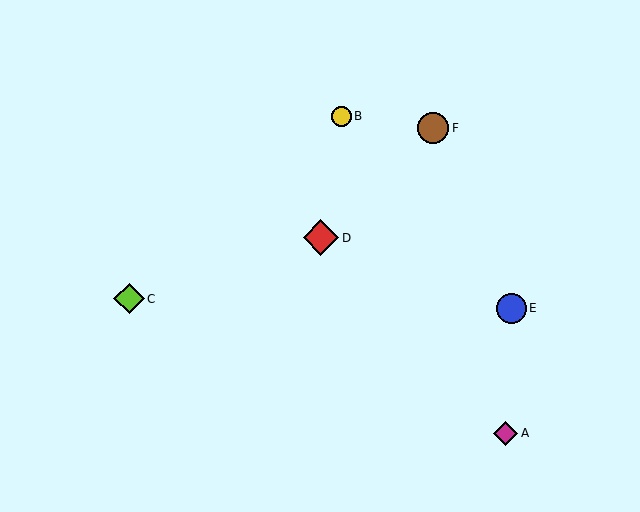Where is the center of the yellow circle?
The center of the yellow circle is at (341, 116).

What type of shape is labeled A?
Shape A is a magenta diamond.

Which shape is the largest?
The red diamond (labeled D) is the largest.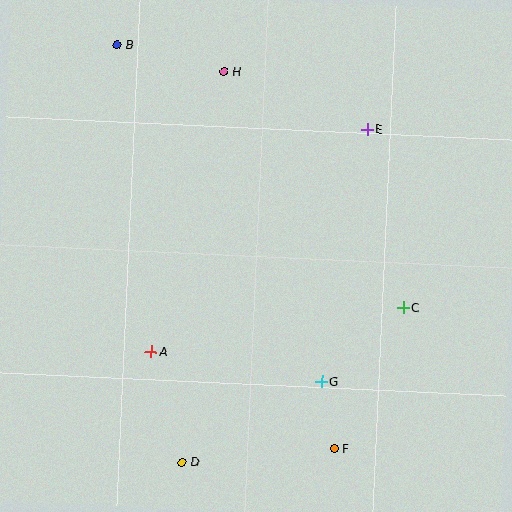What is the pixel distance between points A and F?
The distance between A and F is 207 pixels.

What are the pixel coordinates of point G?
Point G is at (322, 381).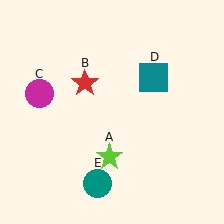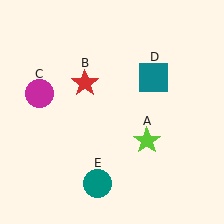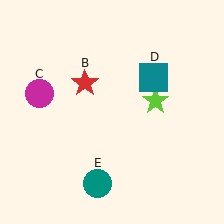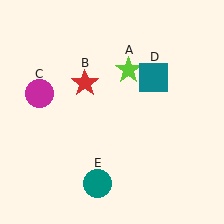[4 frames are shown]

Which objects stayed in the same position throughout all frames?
Red star (object B) and magenta circle (object C) and teal square (object D) and teal circle (object E) remained stationary.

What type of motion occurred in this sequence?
The lime star (object A) rotated counterclockwise around the center of the scene.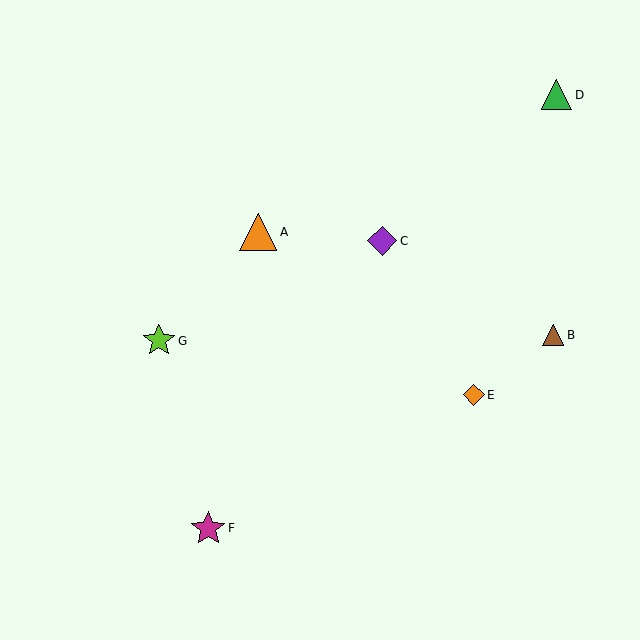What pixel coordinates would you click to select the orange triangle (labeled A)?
Click at (258, 232) to select the orange triangle A.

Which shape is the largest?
The orange triangle (labeled A) is the largest.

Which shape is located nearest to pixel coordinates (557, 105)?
The green triangle (labeled D) at (557, 95) is nearest to that location.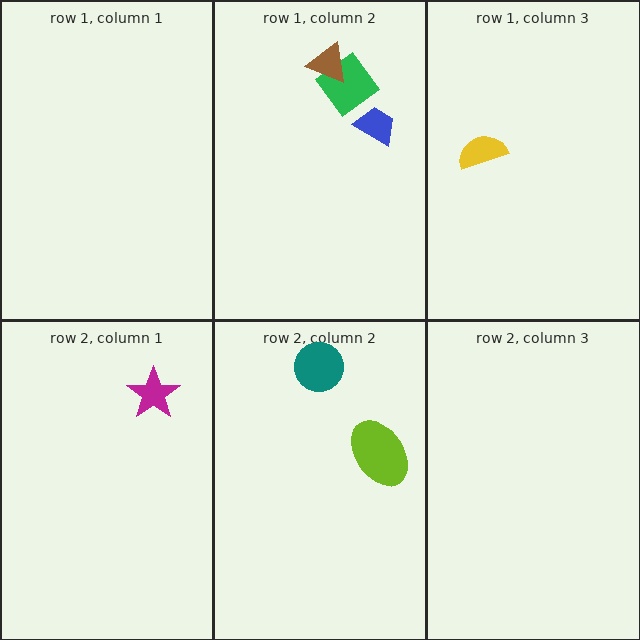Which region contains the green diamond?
The row 1, column 2 region.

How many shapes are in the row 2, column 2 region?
2.